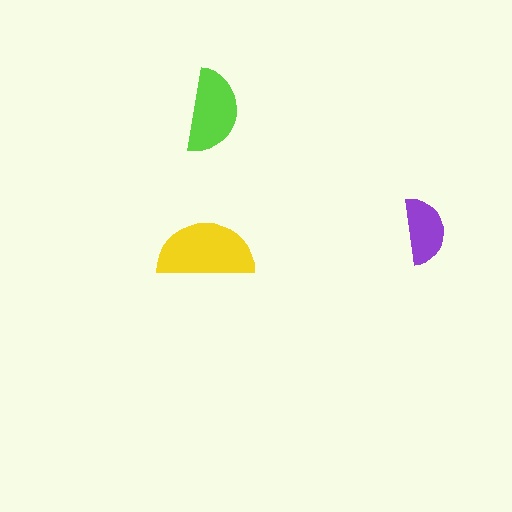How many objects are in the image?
There are 3 objects in the image.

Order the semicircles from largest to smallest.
the yellow one, the lime one, the purple one.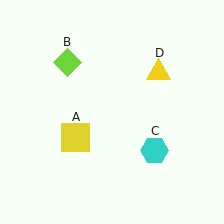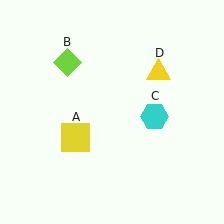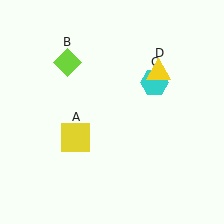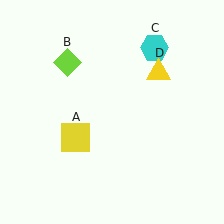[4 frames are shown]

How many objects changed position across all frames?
1 object changed position: cyan hexagon (object C).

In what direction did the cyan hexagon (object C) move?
The cyan hexagon (object C) moved up.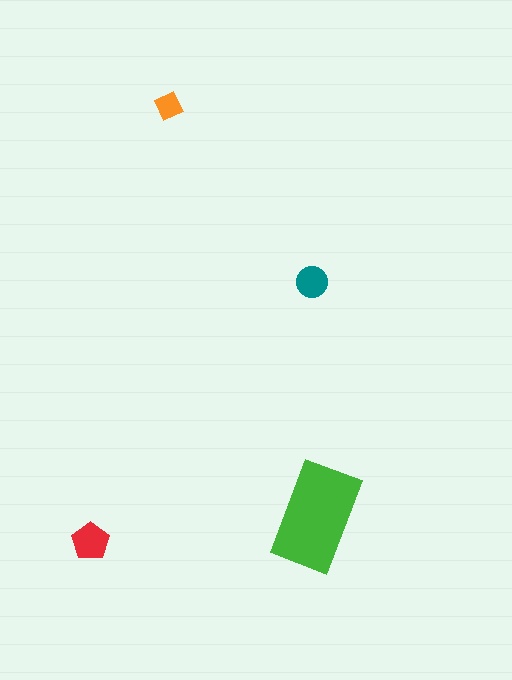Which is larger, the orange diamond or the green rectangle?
The green rectangle.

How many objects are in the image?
There are 4 objects in the image.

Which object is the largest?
The green rectangle.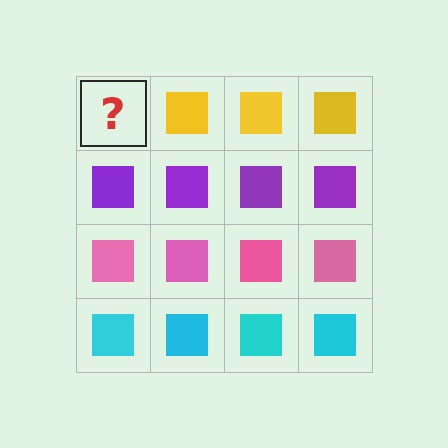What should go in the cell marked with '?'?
The missing cell should contain a yellow square.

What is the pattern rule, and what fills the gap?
The rule is that each row has a consistent color. The gap should be filled with a yellow square.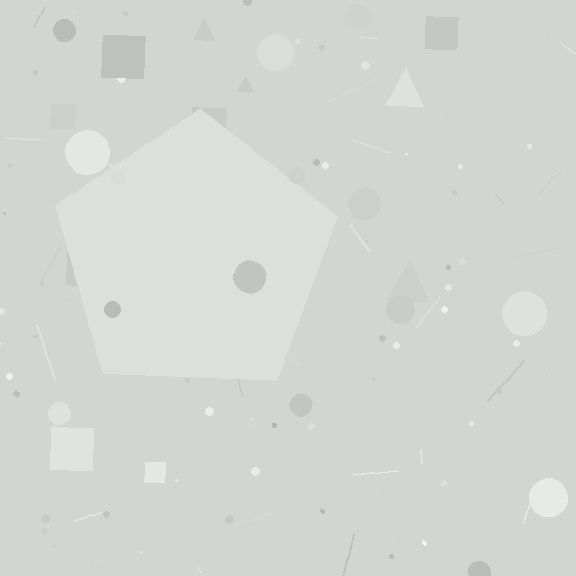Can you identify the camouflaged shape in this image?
The camouflaged shape is a pentagon.